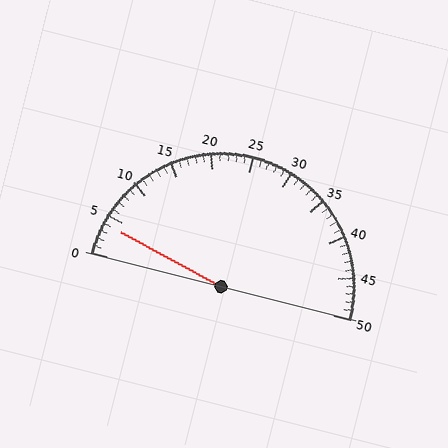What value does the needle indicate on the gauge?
The needle indicates approximately 4.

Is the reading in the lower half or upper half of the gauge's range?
The reading is in the lower half of the range (0 to 50).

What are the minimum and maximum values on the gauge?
The gauge ranges from 0 to 50.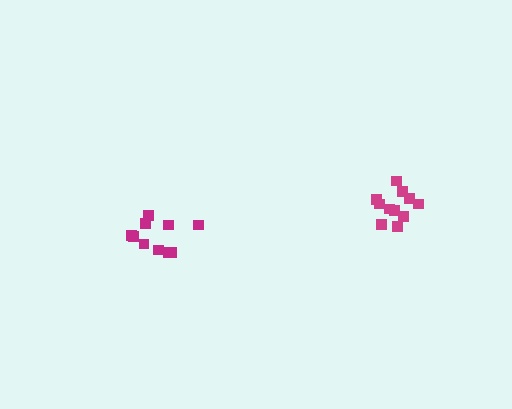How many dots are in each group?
Group 1: 10 dots, Group 2: 11 dots (21 total).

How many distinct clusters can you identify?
There are 2 distinct clusters.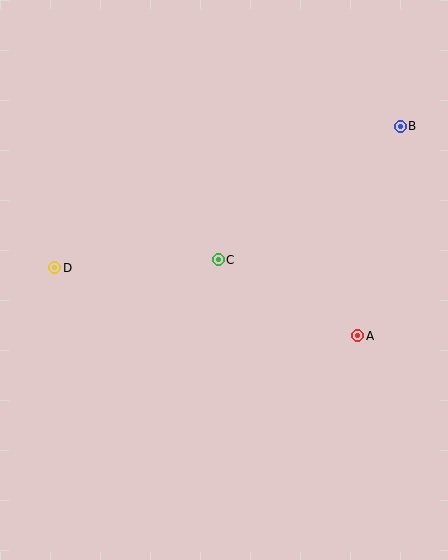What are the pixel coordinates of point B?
Point B is at (400, 126).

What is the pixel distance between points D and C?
The distance between D and C is 164 pixels.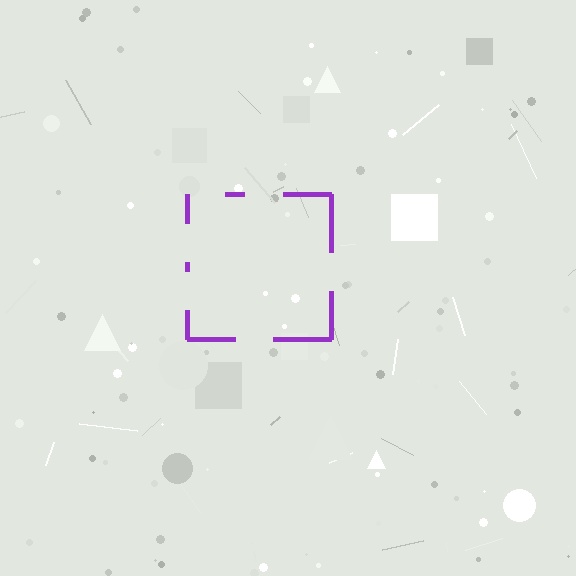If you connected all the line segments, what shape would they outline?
They would outline a square.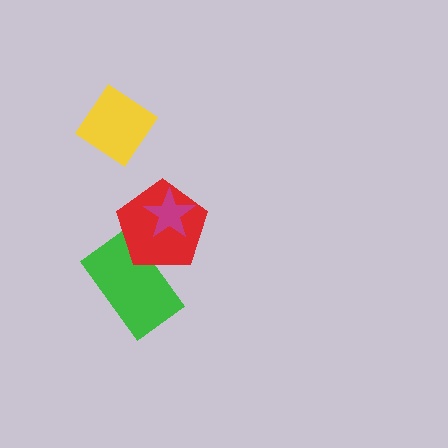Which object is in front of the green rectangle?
The red pentagon is in front of the green rectangle.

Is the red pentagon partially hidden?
Yes, it is partially covered by another shape.